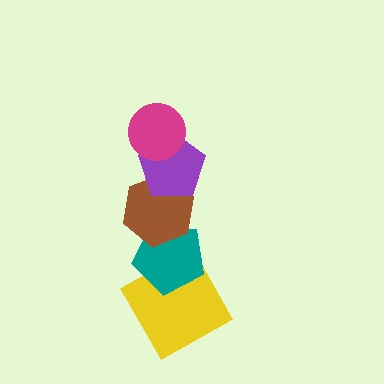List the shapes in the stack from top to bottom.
From top to bottom: the magenta circle, the purple pentagon, the brown hexagon, the teal pentagon, the yellow square.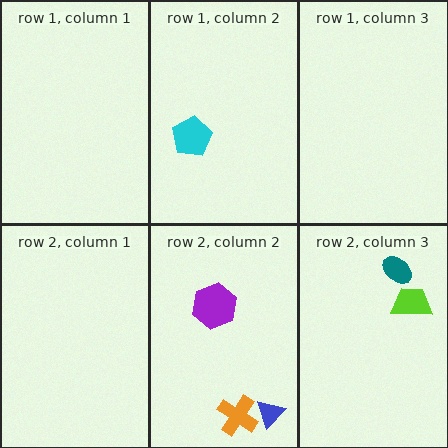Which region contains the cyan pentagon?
The row 1, column 2 region.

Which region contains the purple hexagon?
The row 2, column 2 region.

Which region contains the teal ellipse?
The row 2, column 3 region.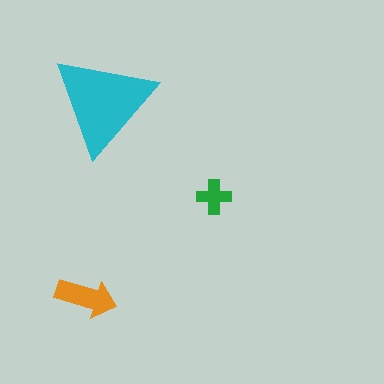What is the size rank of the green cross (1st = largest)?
3rd.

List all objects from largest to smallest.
The cyan triangle, the orange arrow, the green cross.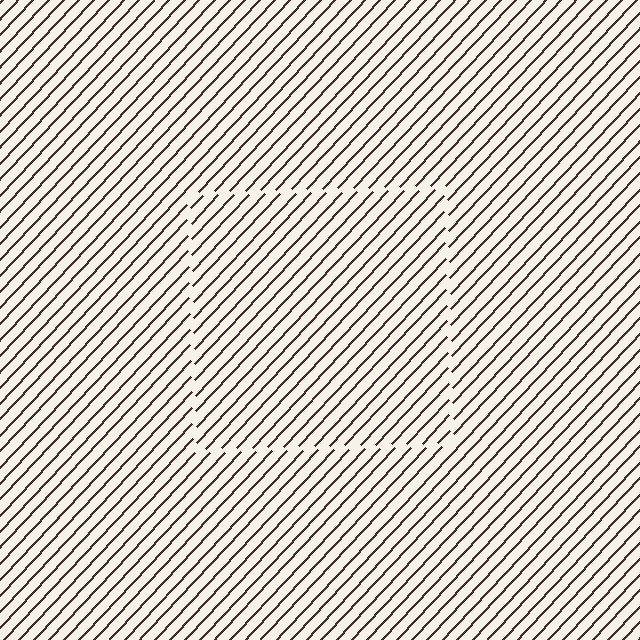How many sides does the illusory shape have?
4 sides — the line-ends trace a square.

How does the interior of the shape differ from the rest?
The interior of the shape contains the same grating, shifted by half a period — the contour is defined by the phase discontinuity where line-ends from the inner and outer gratings abut.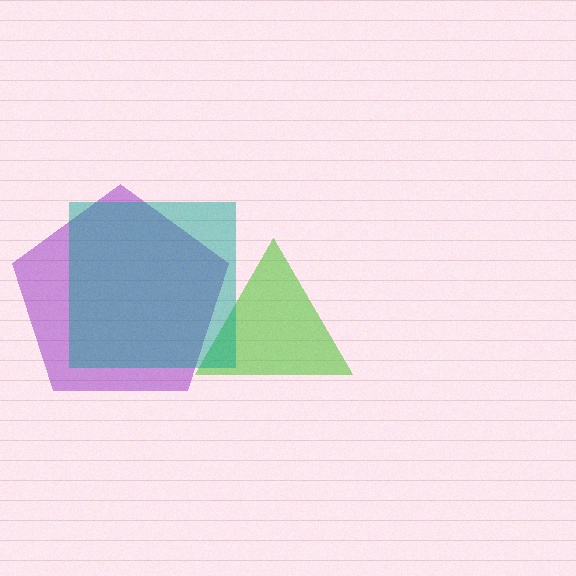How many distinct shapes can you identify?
There are 3 distinct shapes: a purple pentagon, a lime triangle, a teal square.